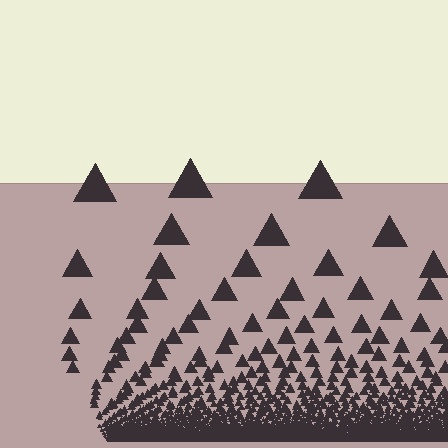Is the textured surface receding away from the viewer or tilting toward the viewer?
The surface appears to tilt toward the viewer. Texture elements get larger and sparser toward the top.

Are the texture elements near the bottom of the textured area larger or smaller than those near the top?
Smaller. The gradient is inverted — elements near the bottom are smaller and denser.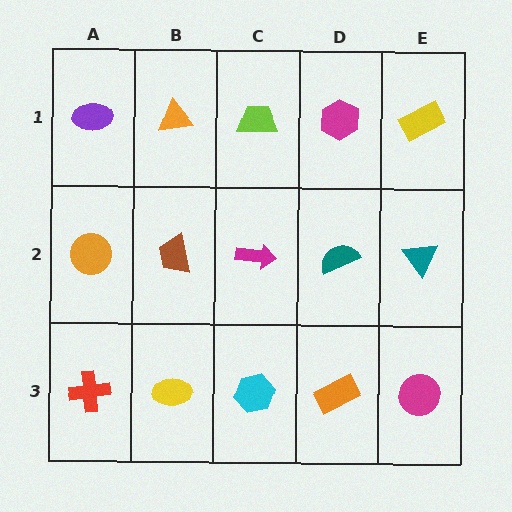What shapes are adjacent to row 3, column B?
A brown trapezoid (row 2, column B), a red cross (row 3, column A), a cyan hexagon (row 3, column C).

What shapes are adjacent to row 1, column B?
A brown trapezoid (row 2, column B), a purple ellipse (row 1, column A), a lime trapezoid (row 1, column C).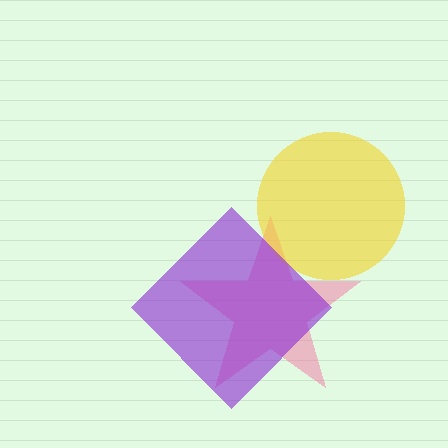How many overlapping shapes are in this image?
There are 3 overlapping shapes in the image.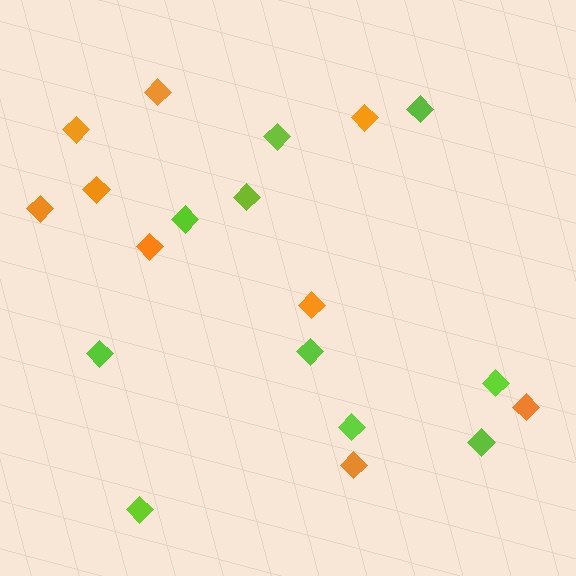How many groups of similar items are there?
There are 2 groups: one group of lime diamonds (10) and one group of orange diamonds (9).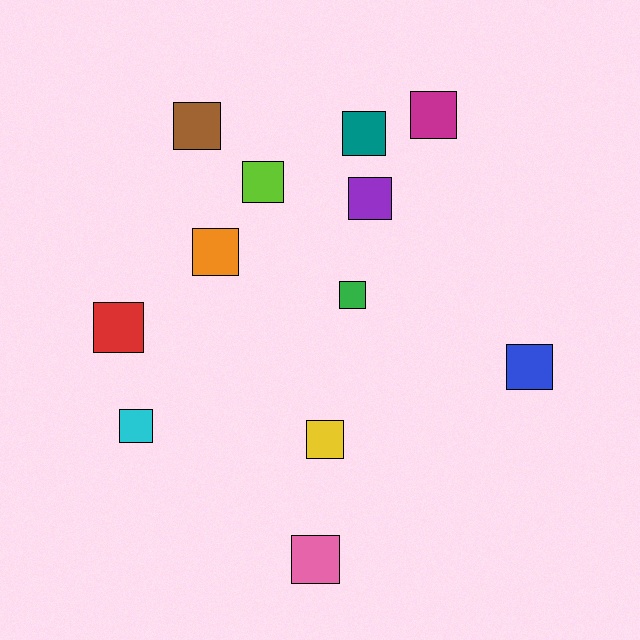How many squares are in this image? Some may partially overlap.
There are 12 squares.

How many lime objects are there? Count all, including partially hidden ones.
There is 1 lime object.